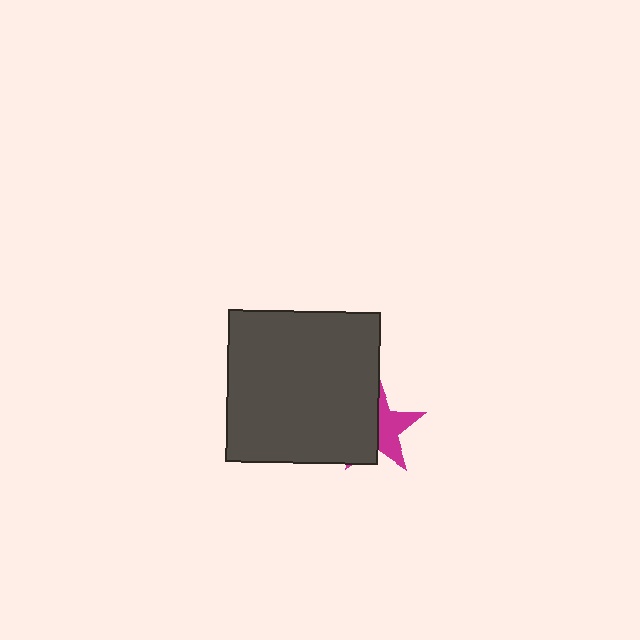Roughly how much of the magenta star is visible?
About half of it is visible (roughly 46%).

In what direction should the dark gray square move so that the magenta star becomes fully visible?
The dark gray square should move left. That is the shortest direction to clear the overlap and leave the magenta star fully visible.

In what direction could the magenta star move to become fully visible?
The magenta star could move right. That would shift it out from behind the dark gray square entirely.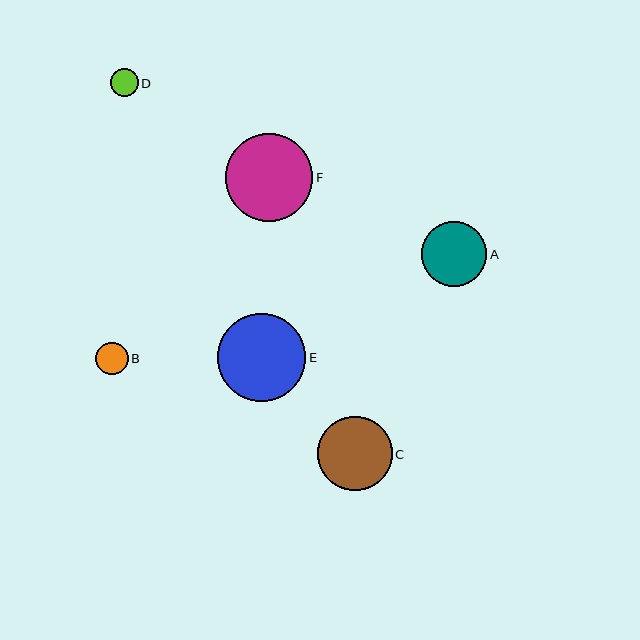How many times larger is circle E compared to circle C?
Circle E is approximately 1.2 times the size of circle C.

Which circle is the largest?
Circle E is the largest with a size of approximately 88 pixels.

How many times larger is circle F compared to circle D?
Circle F is approximately 3.2 times the size of circle D.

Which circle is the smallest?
Circle D is the smallest with a size of approximately 27 pixels.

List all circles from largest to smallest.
From largest to smallest: E, F, C, A, B, D.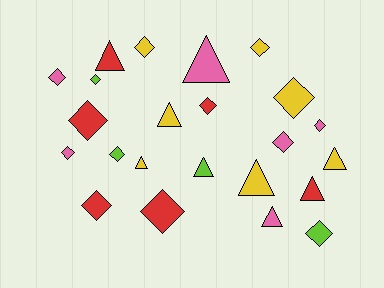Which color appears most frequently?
Yellow, with 7 objects.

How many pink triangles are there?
There are 2 pink triangles.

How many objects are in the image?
There are 23 objects.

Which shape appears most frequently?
Diamond, with 14 objects.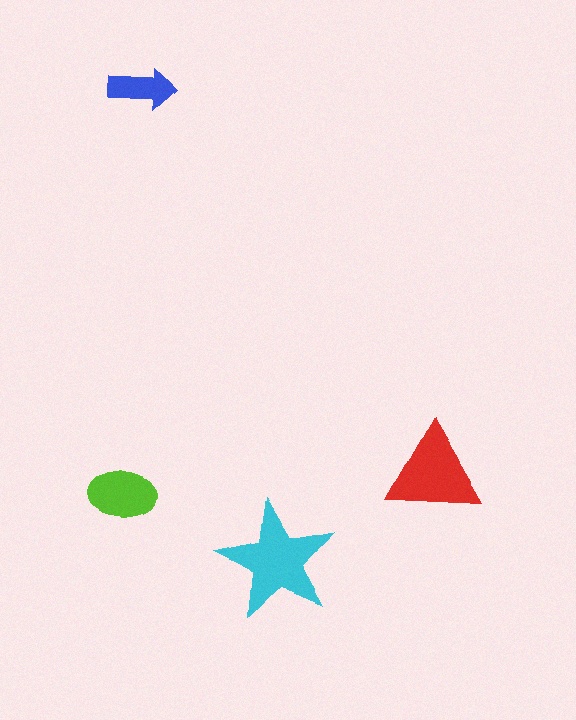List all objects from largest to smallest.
The cyan star, the red triangle, the lime ellipse, the blue arrow.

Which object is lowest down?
The cyan star is bottommost.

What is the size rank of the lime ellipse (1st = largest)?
3rd.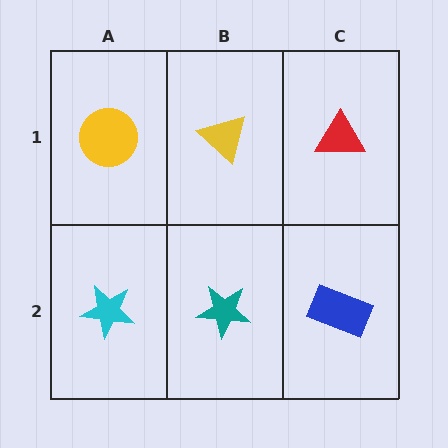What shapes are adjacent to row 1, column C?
A blue rectangle (row 2, column C), a yellow triangle (row 1, column B).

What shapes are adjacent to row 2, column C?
A red triangle (row 1, column C), a teal star (row 2, column B).